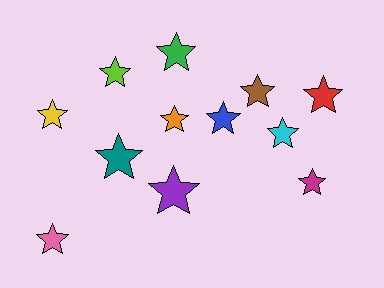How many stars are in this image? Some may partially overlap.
There are 12 stars.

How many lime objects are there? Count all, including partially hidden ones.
There is 1 lime object.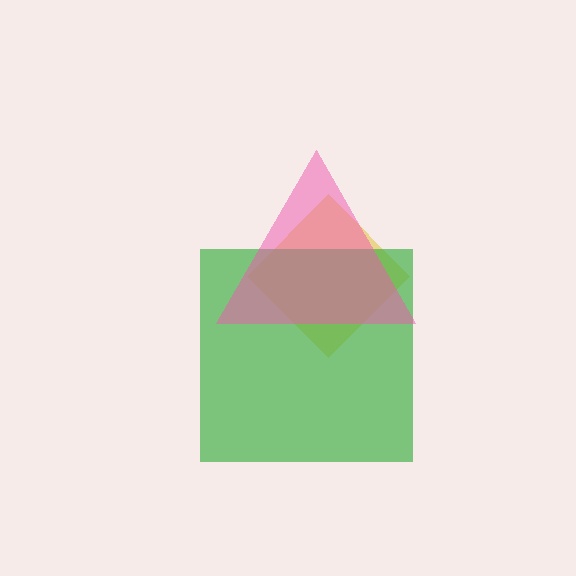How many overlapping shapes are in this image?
There are 3 overlapping shapes in the image.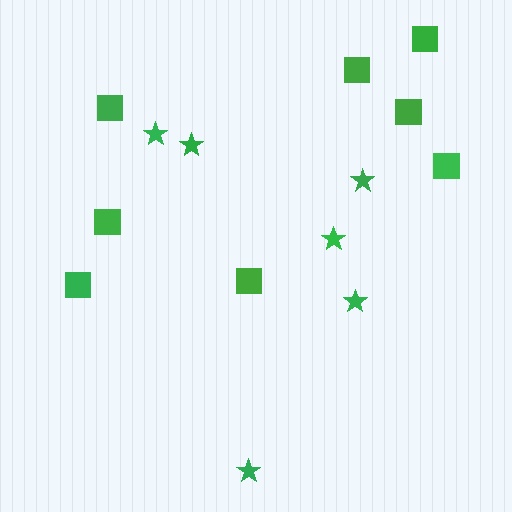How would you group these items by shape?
There are 2 groups: one group of stars (6) and one group of squares (8).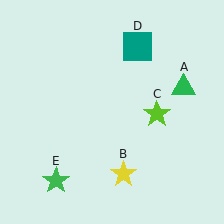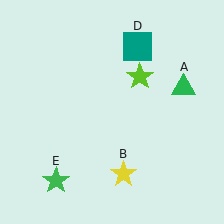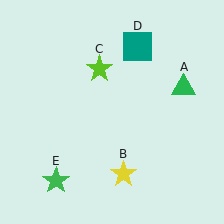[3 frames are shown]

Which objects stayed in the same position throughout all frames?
Green triangle (object A) and yellow star (object B) and teal square (object D) and green star (object E) remained stationary.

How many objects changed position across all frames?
1 object changed position: lime star (object C).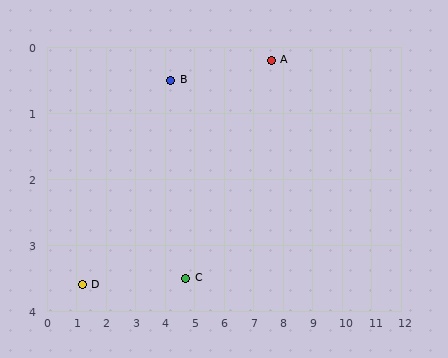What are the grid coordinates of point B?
Point B is at approximately (4.2, 0.5).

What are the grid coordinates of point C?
Point C is at approximately (4.7, 3.5).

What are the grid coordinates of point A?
Point A is at approximately (7.6, 0.2).